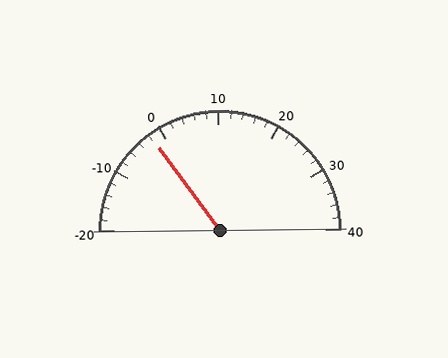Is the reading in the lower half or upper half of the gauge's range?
The reading is in the lower half of the range (-20 to 40).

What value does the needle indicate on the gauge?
The needle indicates approximately -2.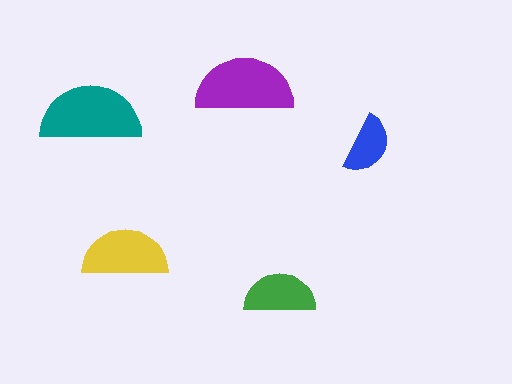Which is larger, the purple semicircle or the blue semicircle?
The purple one.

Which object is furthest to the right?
The blue semicircle is rightmost.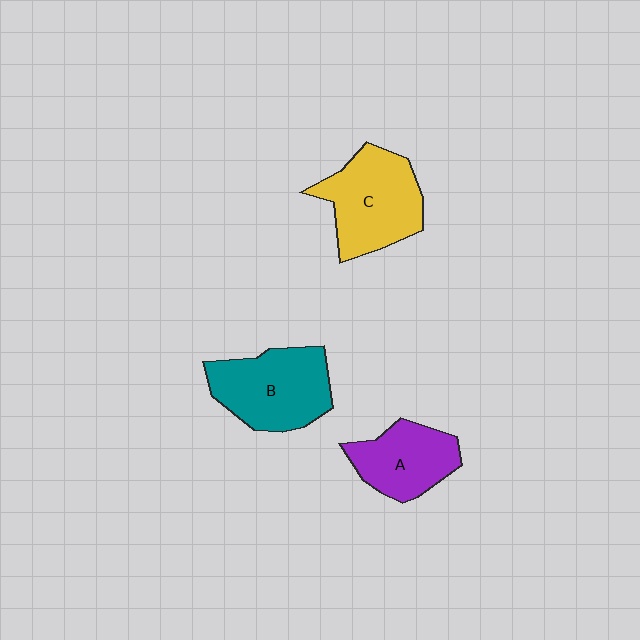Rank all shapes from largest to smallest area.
From largest to smallest: C (yellow), B (teal), A (purple).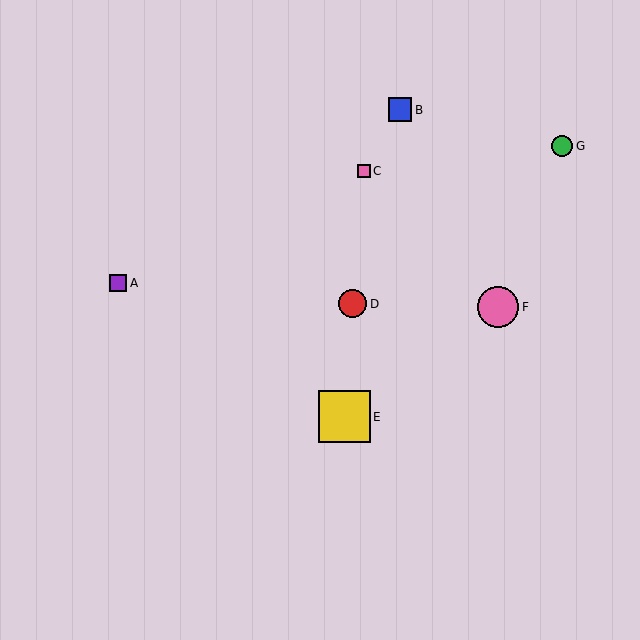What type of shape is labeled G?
Shape G is a green circle.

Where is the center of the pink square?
The center of the pink square is at (364, 171).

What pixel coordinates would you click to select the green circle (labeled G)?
Click at (562, 147) to select the green circle G.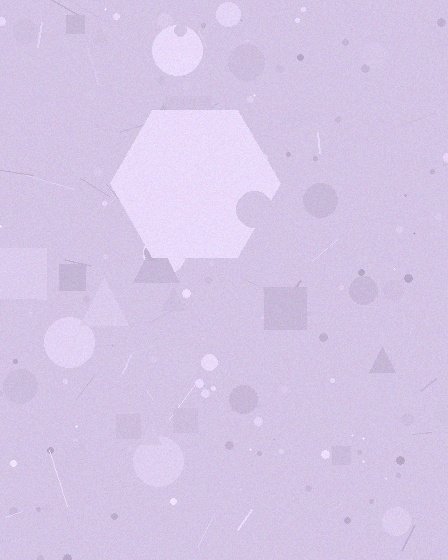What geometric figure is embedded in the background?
A hexagon is embedded in the background.